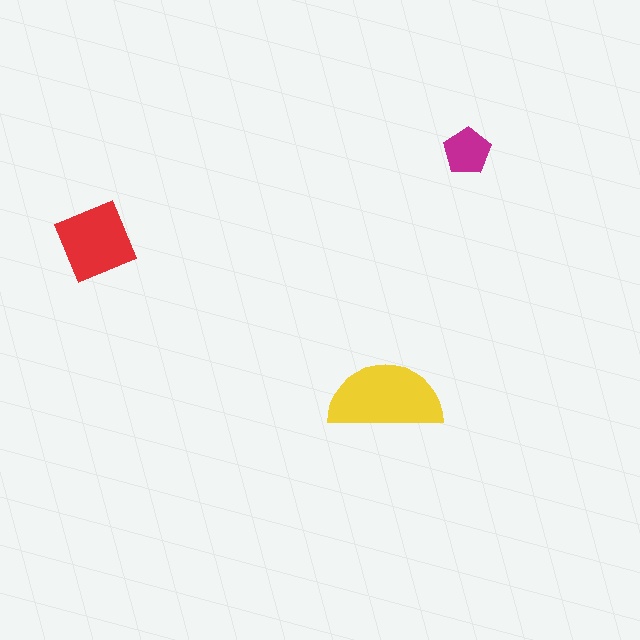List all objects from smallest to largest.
The magenta pentagon, the red diamond, the yellow semicircle.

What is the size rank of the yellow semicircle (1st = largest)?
1st.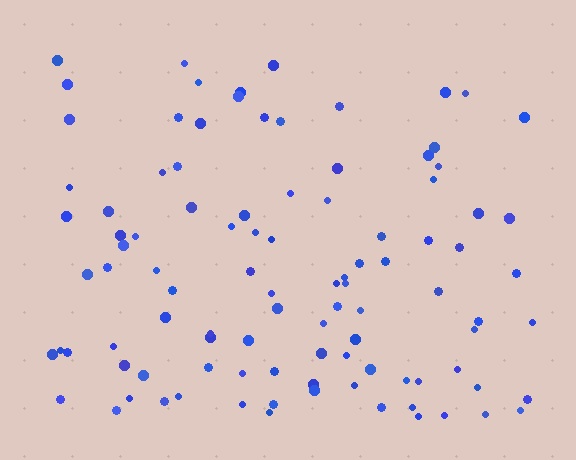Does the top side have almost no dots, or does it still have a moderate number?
Still a moderate number, just noticeably fewer than the bottom.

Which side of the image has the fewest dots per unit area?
The top.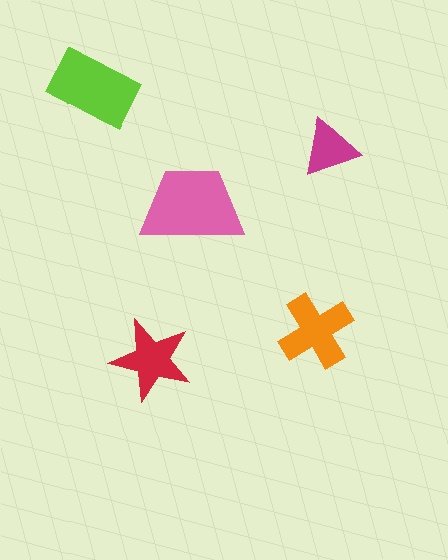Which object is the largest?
The pink trapezoid.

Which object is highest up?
The lime rectangle is topmost.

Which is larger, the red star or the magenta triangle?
The red star.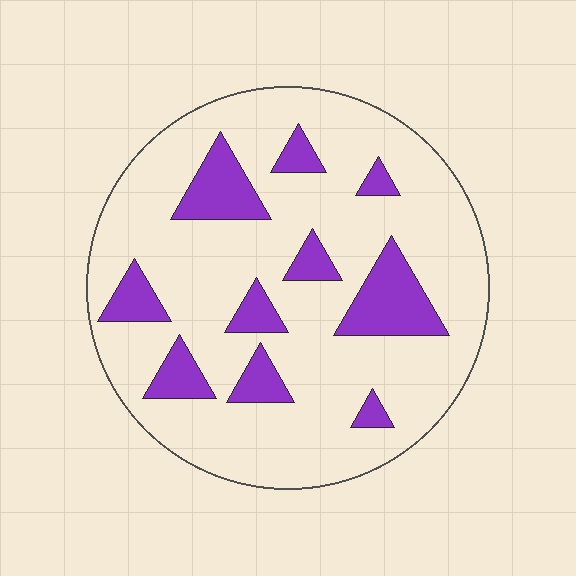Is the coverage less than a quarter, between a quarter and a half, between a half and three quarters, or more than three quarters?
Less than a quarter.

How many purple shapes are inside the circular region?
10.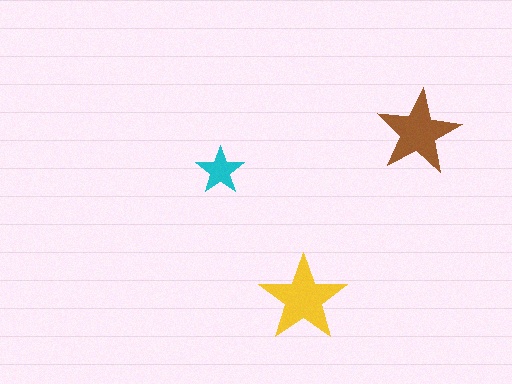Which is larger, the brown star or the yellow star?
The yellow one.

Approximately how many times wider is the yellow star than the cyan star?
About 2 times wider.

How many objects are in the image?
There are 3 objects in the image.